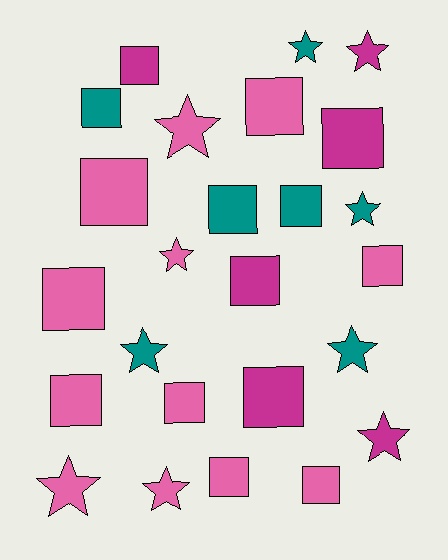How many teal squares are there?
There are 3 teal squares.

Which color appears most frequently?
Pink, with 12 objects.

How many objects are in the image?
There are 25 objects.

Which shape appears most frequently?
Square, with 15 objects.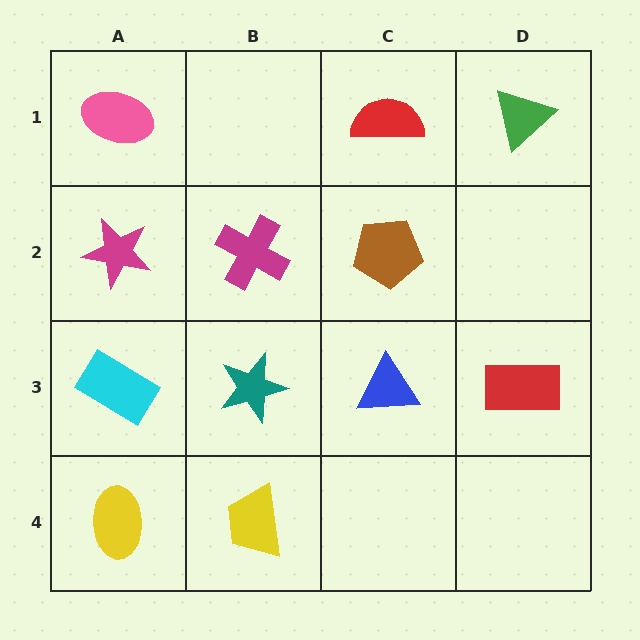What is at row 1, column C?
A red semicircle.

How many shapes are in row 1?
3 shapes.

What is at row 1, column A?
A pink ellipse.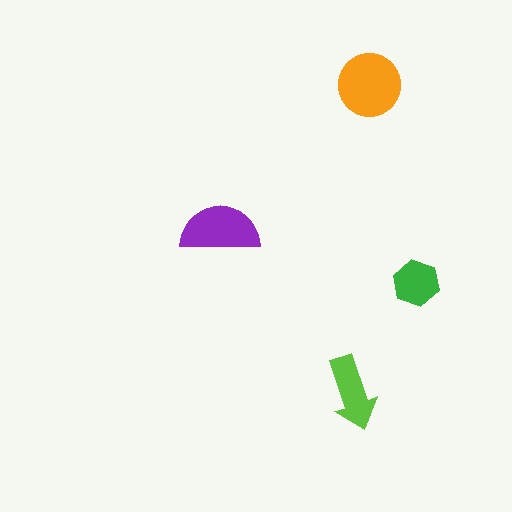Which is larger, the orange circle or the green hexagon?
The orange circle.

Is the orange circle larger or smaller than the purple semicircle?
Larger.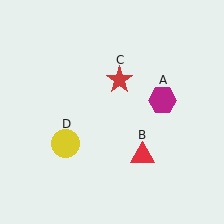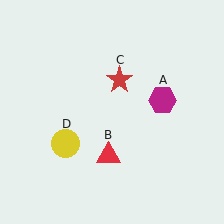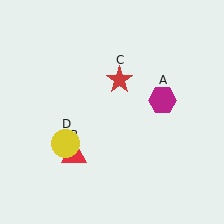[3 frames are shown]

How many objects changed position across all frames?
1 object changed position: red triangle (object B).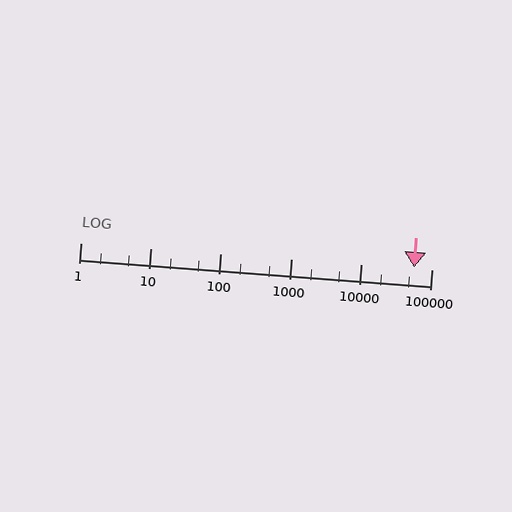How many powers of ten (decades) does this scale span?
The scale spans 5 decades, from 1 to 100000.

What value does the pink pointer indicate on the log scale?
The pointer indicates approximately 56000.